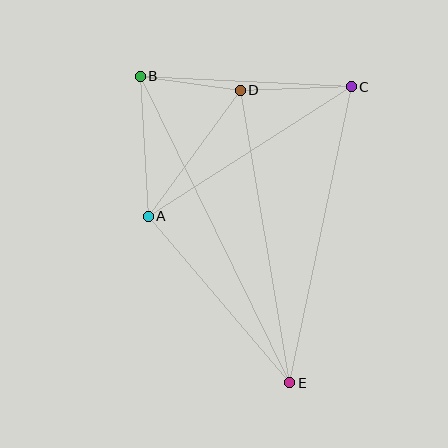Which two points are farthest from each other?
Points B and E are farthest from each other.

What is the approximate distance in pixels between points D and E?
The distance between D and E is approximately 297 pixels.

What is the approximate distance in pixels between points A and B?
The distance between A and B is approximately 140 pixels.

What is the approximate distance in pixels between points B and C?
The distance between B and C is approximately 211 pixels.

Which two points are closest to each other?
Points B and D are closest to each other.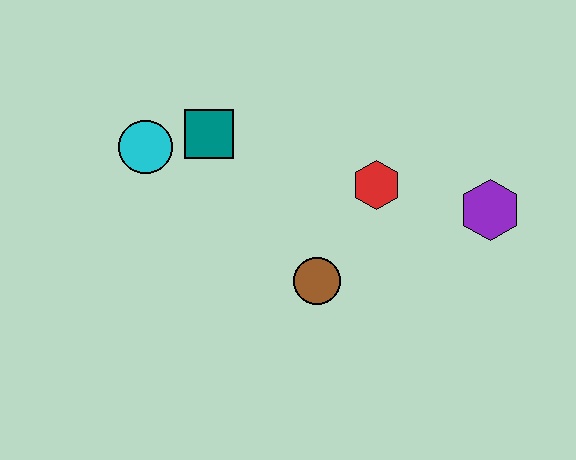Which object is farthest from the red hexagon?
The cyan circle is farthest from the red hexagon.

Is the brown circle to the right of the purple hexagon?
No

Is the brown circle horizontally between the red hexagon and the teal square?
Yes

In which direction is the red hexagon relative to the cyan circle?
The red hexagon is to the right of the cyan circle.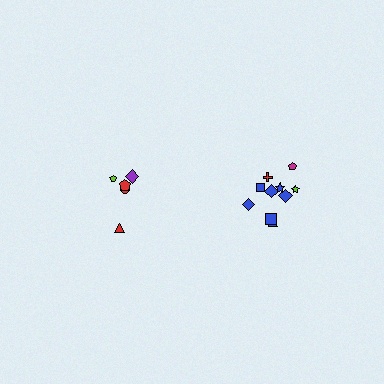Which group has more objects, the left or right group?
The right group.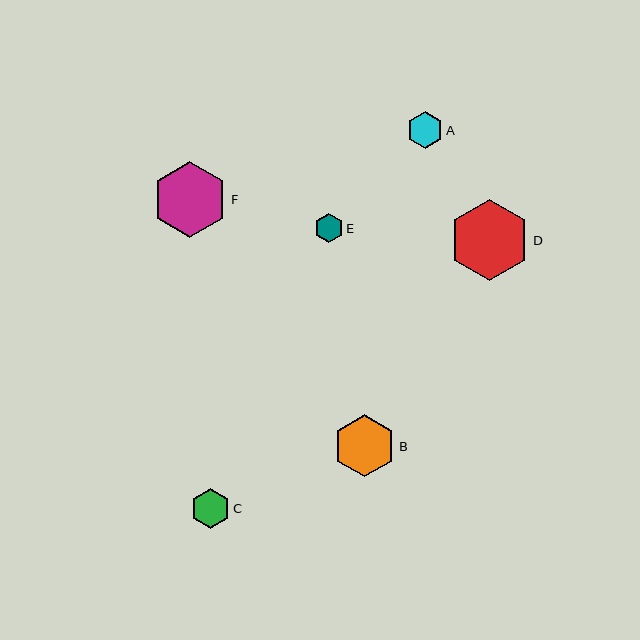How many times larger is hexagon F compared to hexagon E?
Hexagon F is approximately 2.6 times the size of hexagon E.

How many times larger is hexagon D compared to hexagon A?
Hexagon D is approximately 2.2 times the size of hexagon A.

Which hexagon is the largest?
Hexagon D is the largest with a size of approximately 81 pixels.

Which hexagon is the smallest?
Hexagon E is the smallest with a size of approximately 29 pixels.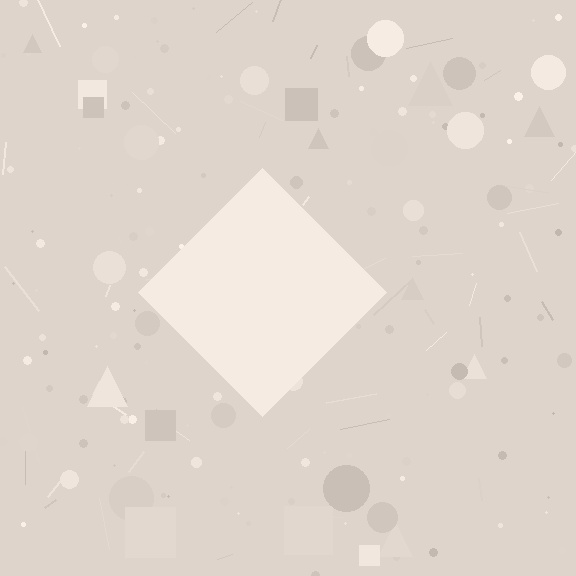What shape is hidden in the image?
A diamond is hidden in the image.